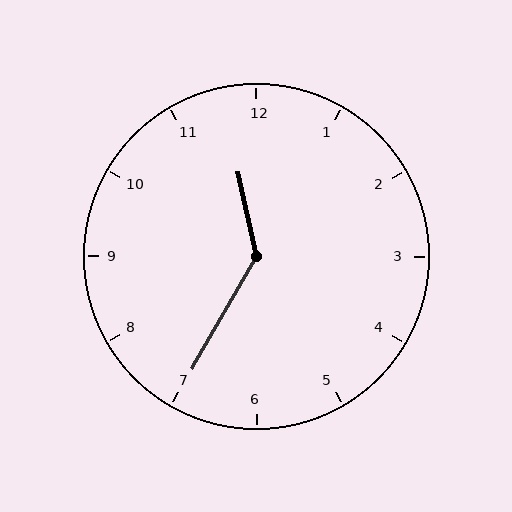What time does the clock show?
11:35.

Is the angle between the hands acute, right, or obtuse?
It is obtuse.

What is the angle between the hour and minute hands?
Approximately 138 degrees.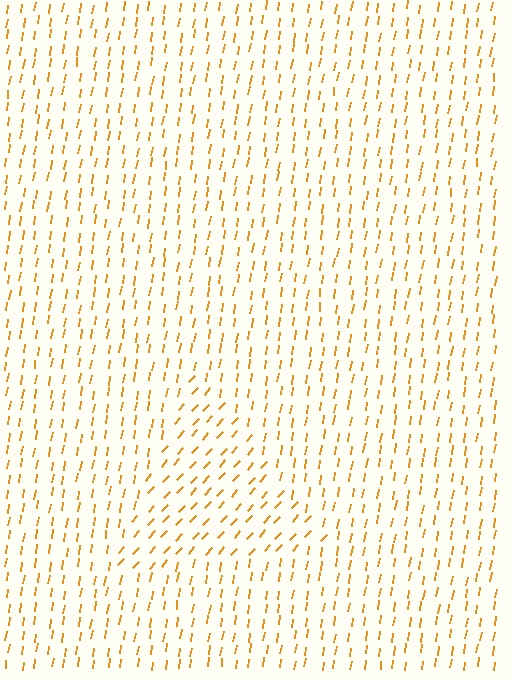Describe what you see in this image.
The image is filled with small orange line segments. A triangle region in the image has lines oriented differently from the surrounding lines, creating a visible texture boundary.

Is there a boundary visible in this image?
Yes, there is a texture boundary formed by a change in line orientation.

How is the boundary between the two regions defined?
The boundary is defined purely by a change in line orientation (approximately 33 degrees difference). All lines are the same color and thickness.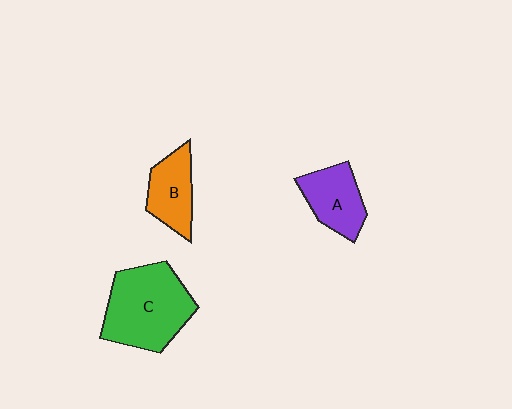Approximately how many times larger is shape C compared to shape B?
Approximately 1.9 times.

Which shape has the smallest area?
Shape B (orange).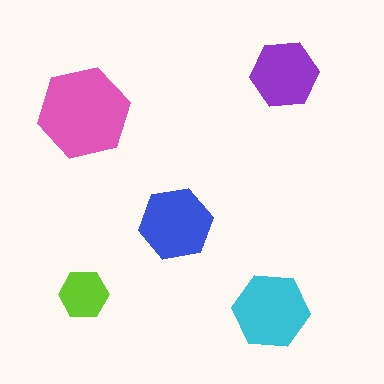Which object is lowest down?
The cyan hexagon is bottommost.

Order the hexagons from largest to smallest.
the pink one, the cyan one, the blue one, the purple one, the lime one.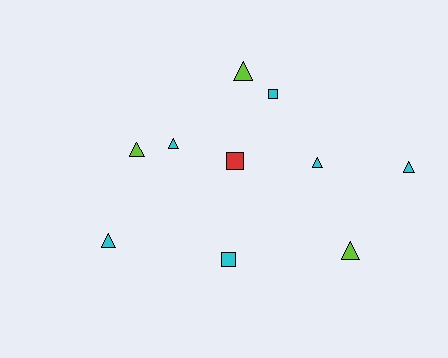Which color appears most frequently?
Cyan, with 6 objects.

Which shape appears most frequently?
Triangle, with 7 objects.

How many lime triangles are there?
There are 3 lime triangles.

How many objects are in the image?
There are 10 objects.